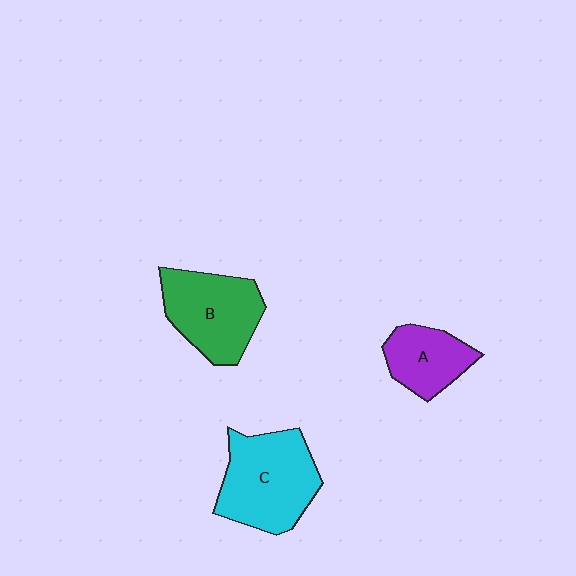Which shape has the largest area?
Shape C (cyan).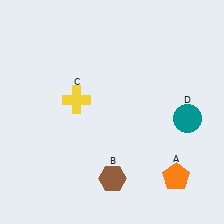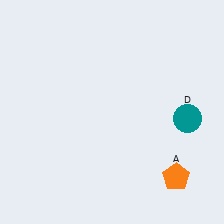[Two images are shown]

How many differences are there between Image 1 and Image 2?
There are 2 differences between the two images.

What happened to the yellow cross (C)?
The yellow cross (C) was removed in Image 2. It was in the top-left area of Image 1.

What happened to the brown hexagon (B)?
The brown hexagon (B) was removed in Image 2. It was in the bottom-right area of Image 1.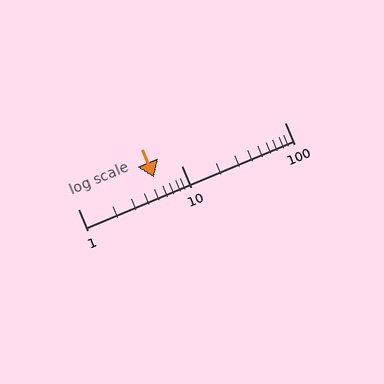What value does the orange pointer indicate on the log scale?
The pointer indicates approximately 5.4.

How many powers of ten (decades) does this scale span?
The scale spans 2 decades, from 1 to 100.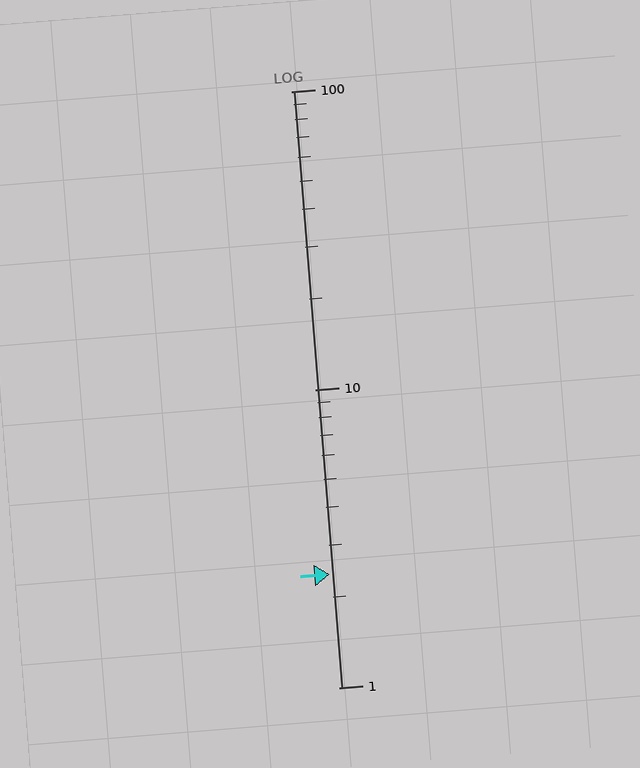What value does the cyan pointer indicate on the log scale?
The pointer indicates approximately 2.4.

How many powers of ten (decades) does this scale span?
The scale spans 2 decades, from 1 to 100.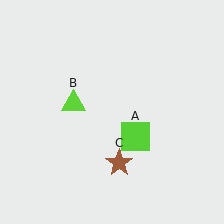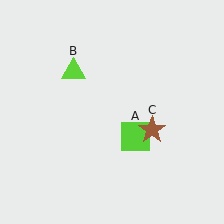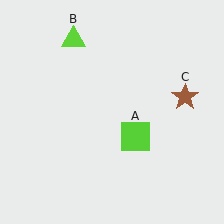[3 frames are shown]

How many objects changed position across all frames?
2 objects changed position: lime triangle (object B), brown star (object C).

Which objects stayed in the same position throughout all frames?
Lime square (object A) remained stationary.